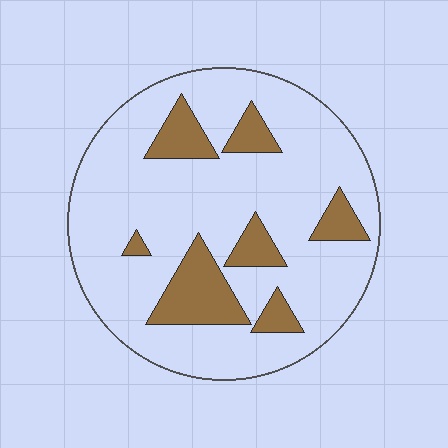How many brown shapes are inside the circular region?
7.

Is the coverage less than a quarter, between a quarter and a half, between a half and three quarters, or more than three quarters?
Less than a quarter.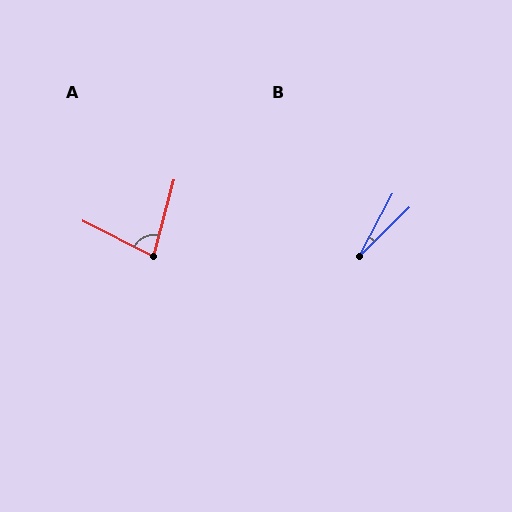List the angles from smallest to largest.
B (17°), A (79°).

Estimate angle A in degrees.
Approximately 79 degrees.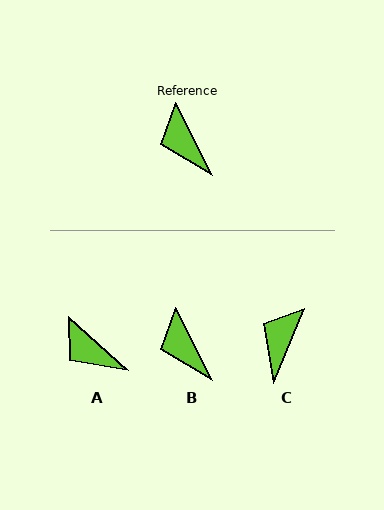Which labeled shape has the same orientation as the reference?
B.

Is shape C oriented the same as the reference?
No, it is off by about 50 degrees.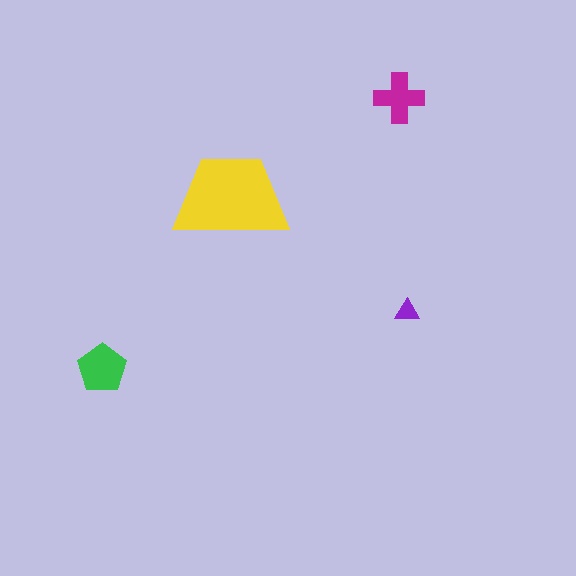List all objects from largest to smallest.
The yellow trapezoid, the green pentagon, the magenta cross, the purple triangle.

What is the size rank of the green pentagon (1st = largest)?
2nd.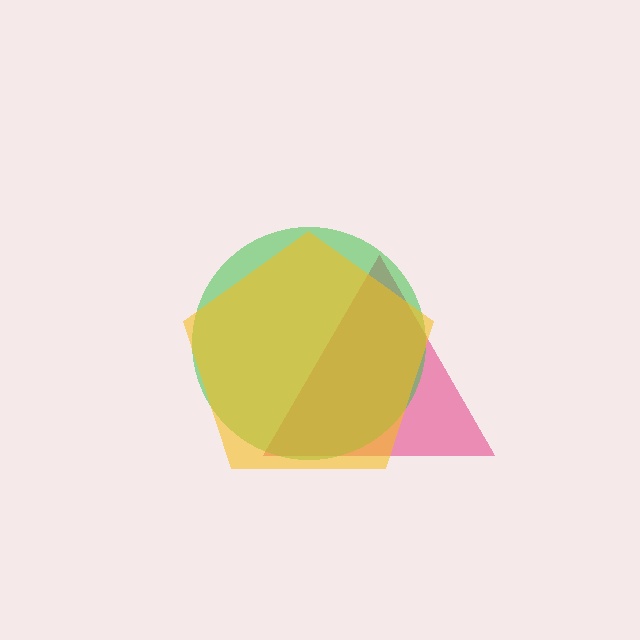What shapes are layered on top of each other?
The layered shapes are: a pink triangle, a green circle, a yellow pentagon.